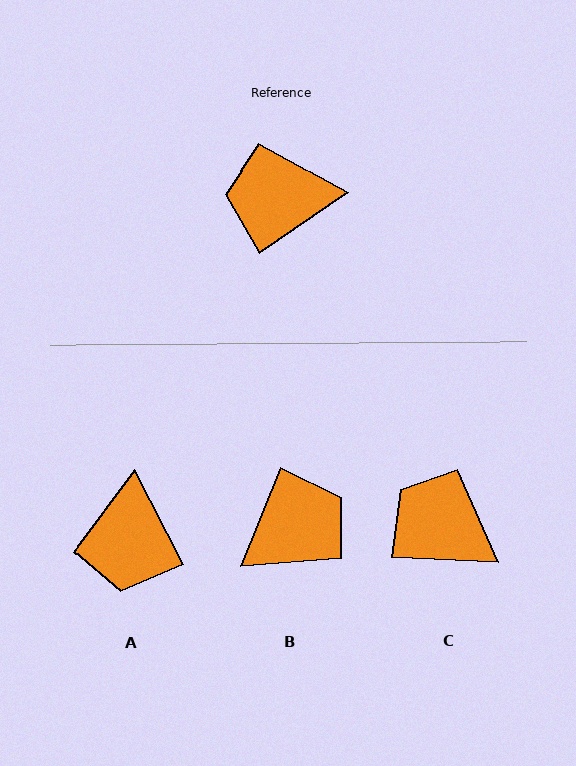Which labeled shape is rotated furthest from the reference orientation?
B, about 147 degrees away.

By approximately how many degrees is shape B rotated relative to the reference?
Approximately 147 degrees clockwise.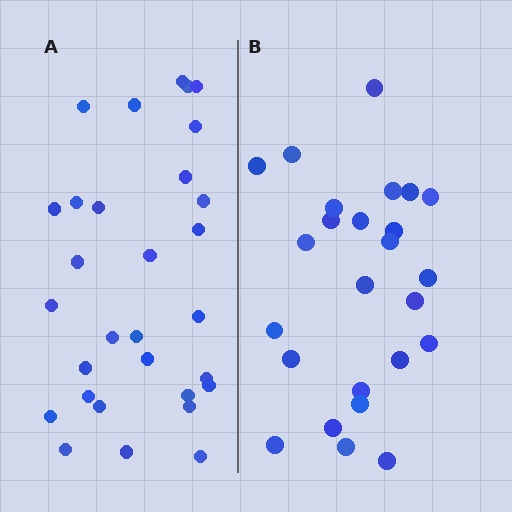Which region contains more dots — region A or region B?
Region A (the left region) has more dots.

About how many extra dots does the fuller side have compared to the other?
Region A has about 5 more dots than region B.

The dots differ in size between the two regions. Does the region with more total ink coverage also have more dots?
No. Region B has more total ink coverage because its dots are larger, but region A actually contains more individual dots. Total area can be misleading — the number of items is what matters here.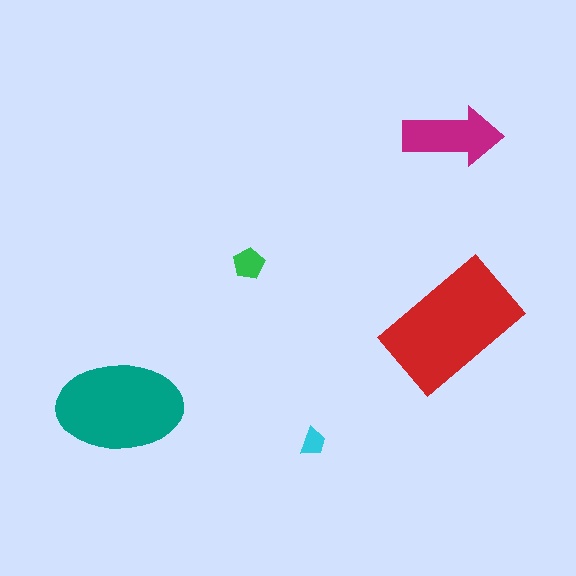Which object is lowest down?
The cyan trapezoid is bottommost.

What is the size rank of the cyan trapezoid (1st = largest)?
5th.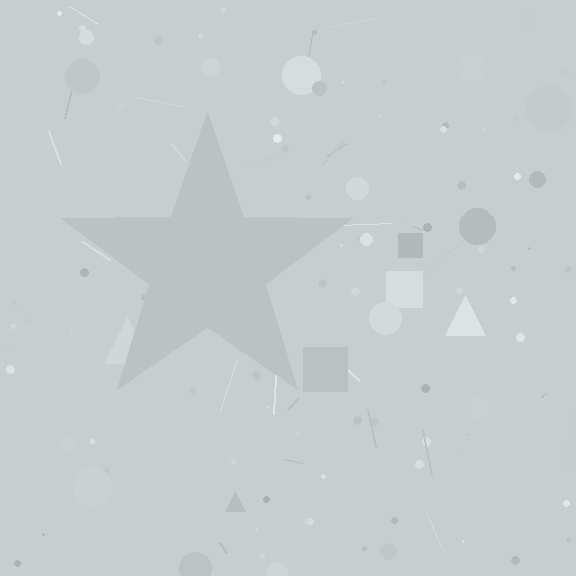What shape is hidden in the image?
A star is hidden in the image.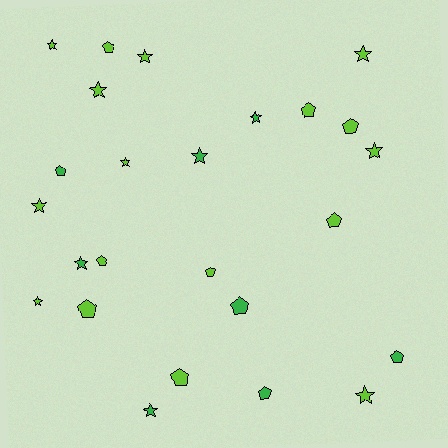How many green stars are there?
There are 4 green stars.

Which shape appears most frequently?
Star, with 13 objects.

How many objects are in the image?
There are 25 objects.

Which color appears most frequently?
Lime, with 17 objects.